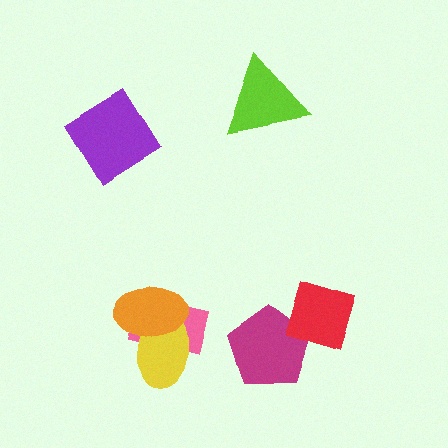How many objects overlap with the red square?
1 object overlaps with the red square.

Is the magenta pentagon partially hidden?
Yes, it is partially covered by another shape.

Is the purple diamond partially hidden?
No, no other shape covers it.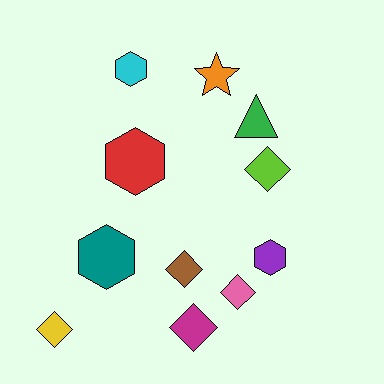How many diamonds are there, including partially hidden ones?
There are 5 diamonds.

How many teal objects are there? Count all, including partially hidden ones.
There is 1 teal object.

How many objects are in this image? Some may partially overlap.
There are 11 objects.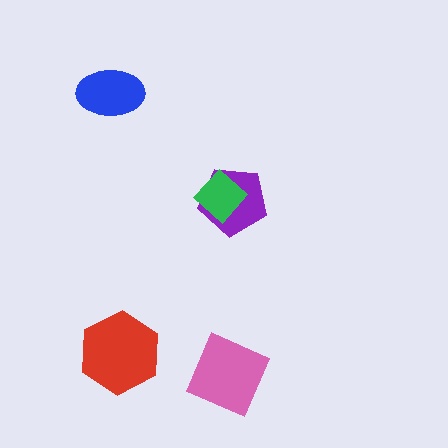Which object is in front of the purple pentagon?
The green diamond is in front of the purple pentagon.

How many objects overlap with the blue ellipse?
0 objects overlap with the blue ellipse.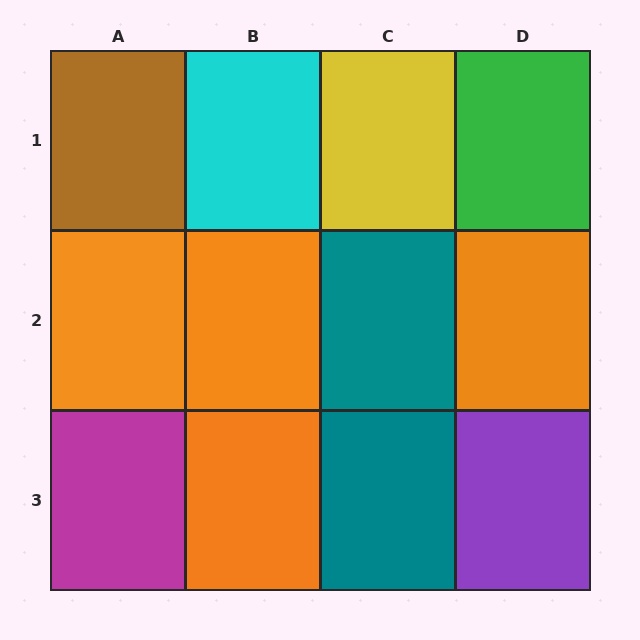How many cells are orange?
4 cells are orange.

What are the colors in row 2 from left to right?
Orange, orange, teal, orange.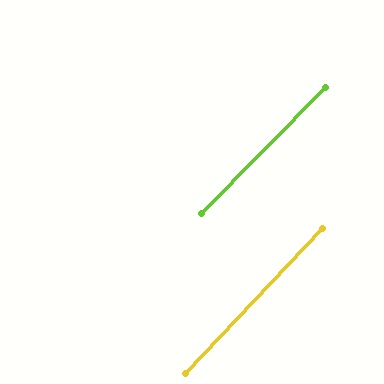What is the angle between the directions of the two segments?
Approximately 1 degree.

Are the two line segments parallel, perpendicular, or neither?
Parallel — their directions differ by only 1.4°.